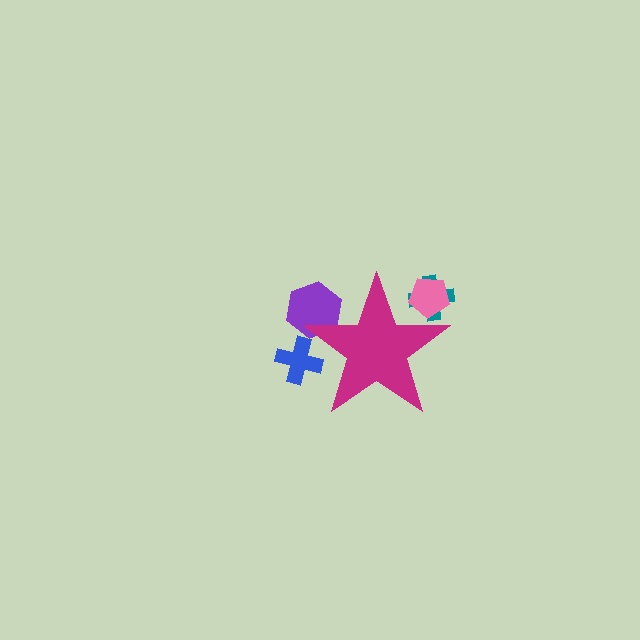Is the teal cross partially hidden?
Yes, the teal cross is partially hidden behind the magenta star.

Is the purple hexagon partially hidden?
Yes, the purple hexagon is partially hidden behind the magenta star.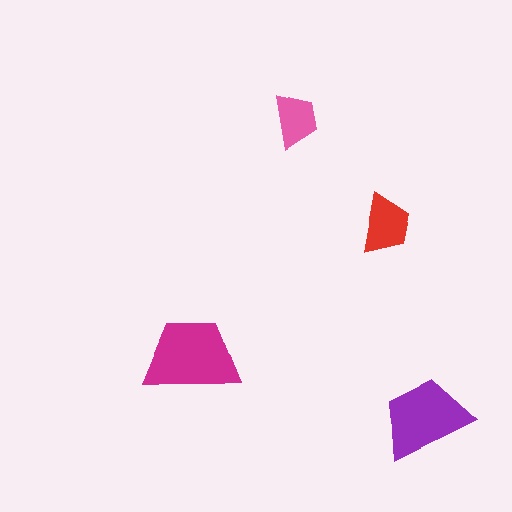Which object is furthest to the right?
The purple trapezoid is rightmost.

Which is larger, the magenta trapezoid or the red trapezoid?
The magenta one.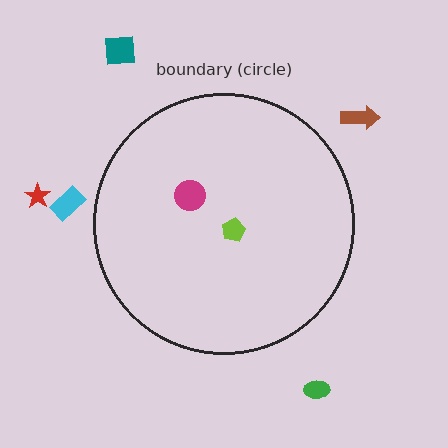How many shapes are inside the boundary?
2 inside, 5 outside.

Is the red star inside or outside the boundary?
Outside.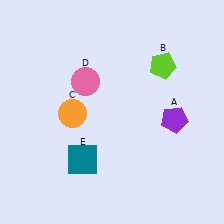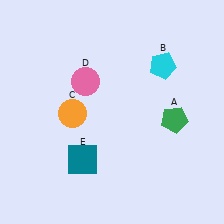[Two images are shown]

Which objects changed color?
A changed from purple to green. B changed from lime to cyan.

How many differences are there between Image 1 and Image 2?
There are 2 differences between the two images.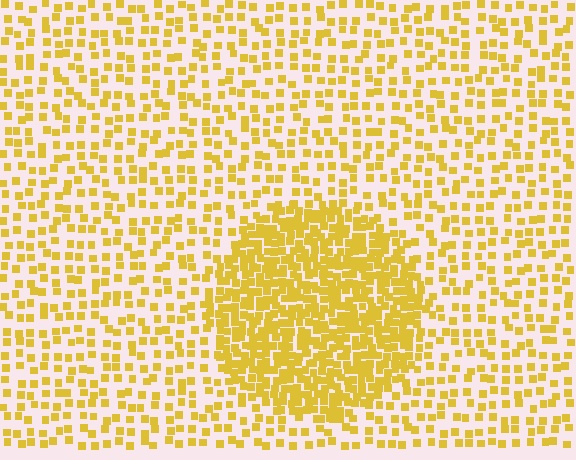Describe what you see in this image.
The image contains small yellow elements arranged at two different densities. A circle-shaped region is visible where the elements are more densely packed than the surrounding area.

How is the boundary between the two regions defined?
The boundary is defined by a change in element density (approximately 2.4x ratio). All elements are the same color, size, and shape.